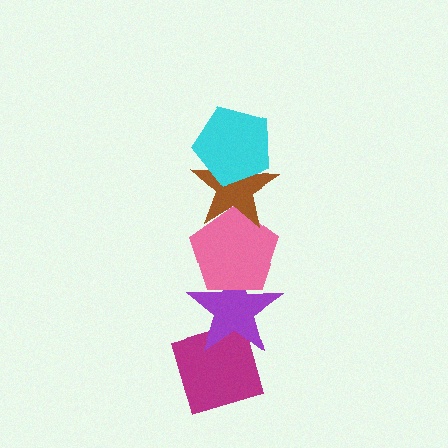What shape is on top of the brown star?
The cyan pentagon is on top of the brown star.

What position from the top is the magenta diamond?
The magenta diamond is 5th from the top.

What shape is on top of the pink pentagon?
The brown star is on top of the pink pentagon.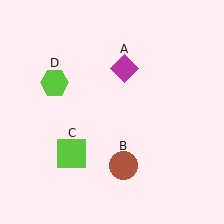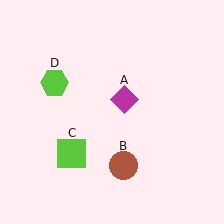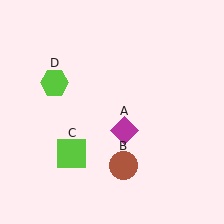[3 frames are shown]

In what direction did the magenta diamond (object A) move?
The magenta diamond (object A) moved down.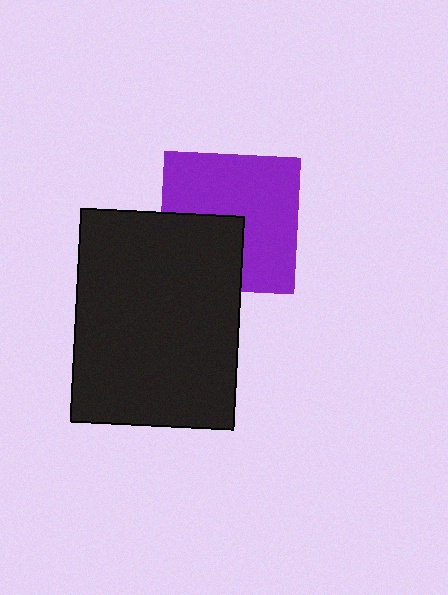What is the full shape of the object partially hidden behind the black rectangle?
The partially hidden object is a purple square.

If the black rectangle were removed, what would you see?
You would see the complete purple square.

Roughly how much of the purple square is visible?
Most of it is visible (roughly 66%).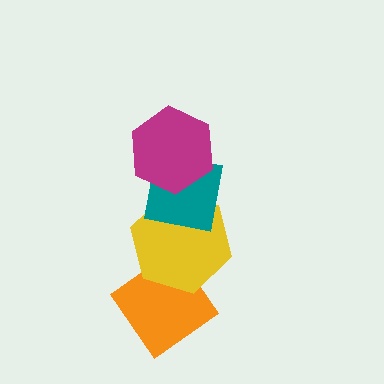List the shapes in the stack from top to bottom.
From top to bottom: the magenta hexagon, the teal square, the yellow hexagon, the orange diamond.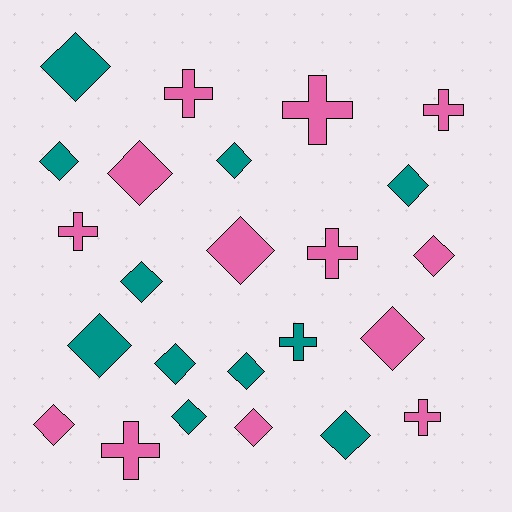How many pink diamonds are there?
There are 6 pink diamonds.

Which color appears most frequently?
Pink, with 13 objects.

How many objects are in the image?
There are 24 objects.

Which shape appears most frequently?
Diamond, with 16 objects.